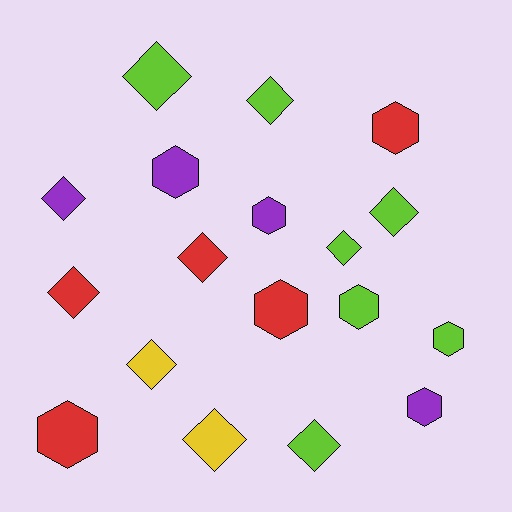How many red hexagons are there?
There are 3 red hexagons.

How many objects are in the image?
There are 18 objects.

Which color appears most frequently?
Lime, with 7 objects.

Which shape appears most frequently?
Diamond, with 10 objects.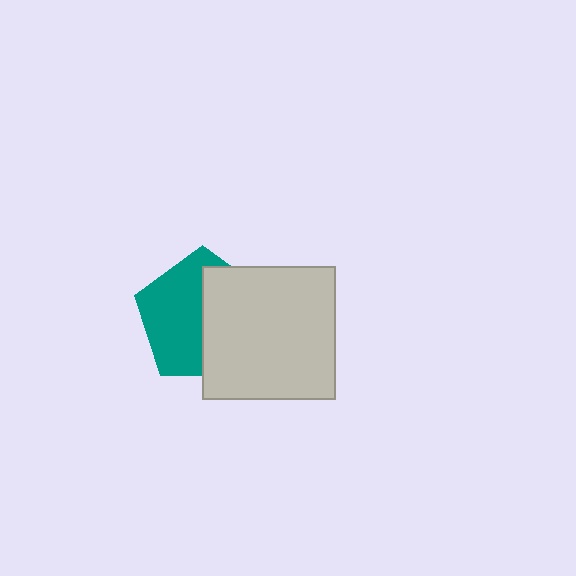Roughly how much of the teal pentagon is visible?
About half of it is visible (roughly 51%).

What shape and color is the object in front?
The object in front is a light gray square.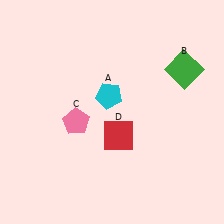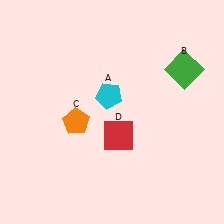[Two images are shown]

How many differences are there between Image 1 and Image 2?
There is 1 difference between the two images.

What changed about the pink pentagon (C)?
In Image 1, C is pink. In Image 2, it changed to orange.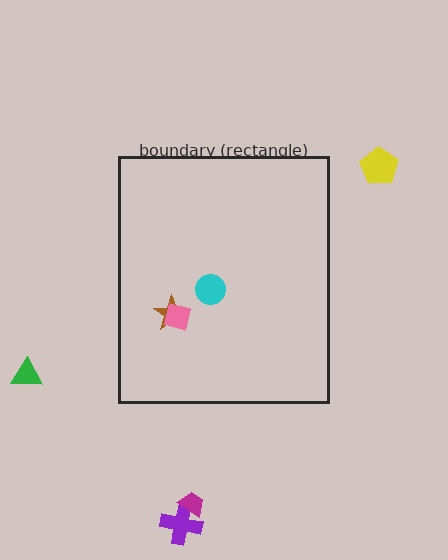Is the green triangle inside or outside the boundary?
Outside.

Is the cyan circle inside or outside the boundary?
Inside.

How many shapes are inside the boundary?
3 inside, 4 outside.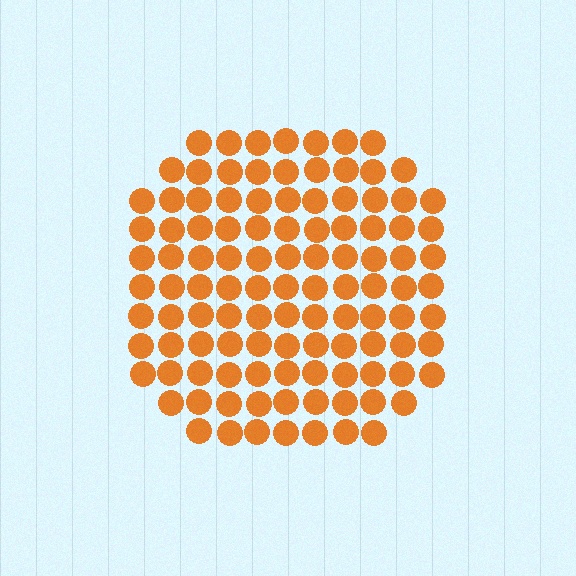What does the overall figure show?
The overall figure shows a circle.